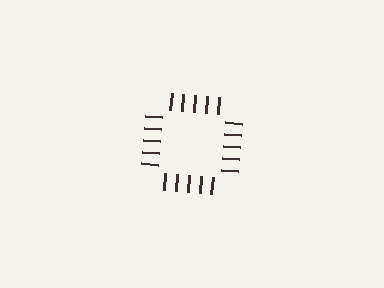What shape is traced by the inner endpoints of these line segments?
An illusory square — the line segments terminate on its edges but no continuous stroke is drawn.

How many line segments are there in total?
20 — 5 along each of the 4 edges.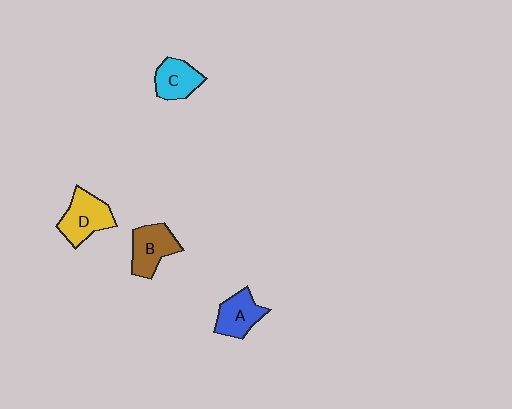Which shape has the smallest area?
Shape C (cyan).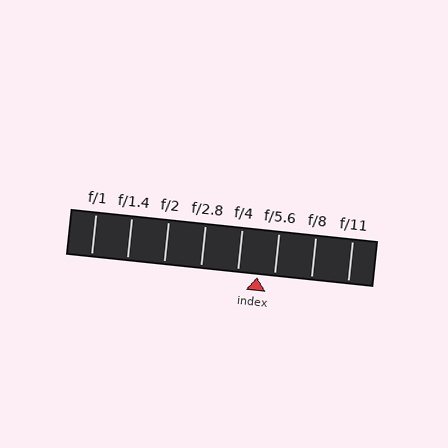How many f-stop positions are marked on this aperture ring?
There are 8 f-stop positions marked.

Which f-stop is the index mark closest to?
The index mark is closest to f/5.6.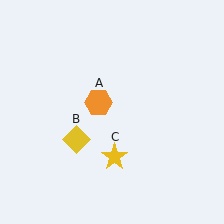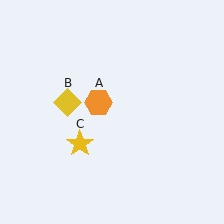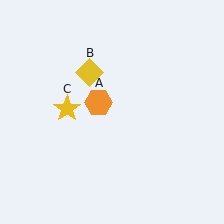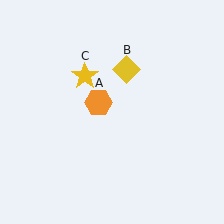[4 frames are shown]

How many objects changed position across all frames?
2 objects changed position: yellow diamond (object B), yellow star (object C).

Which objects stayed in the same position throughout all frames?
Orange hexagon (object A) remained stationary.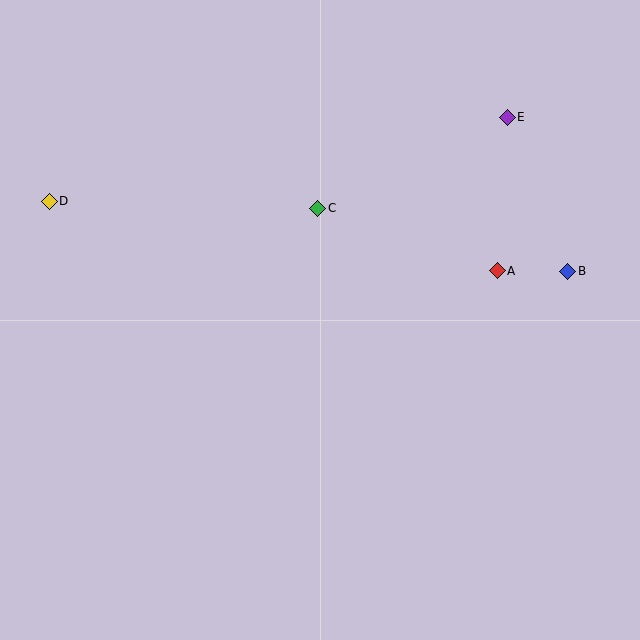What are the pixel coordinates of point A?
Point A is at (497, 271).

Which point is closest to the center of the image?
Point C at (318, 208) is closest to the center.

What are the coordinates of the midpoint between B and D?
The midpoint between B and D is at (309, 236).